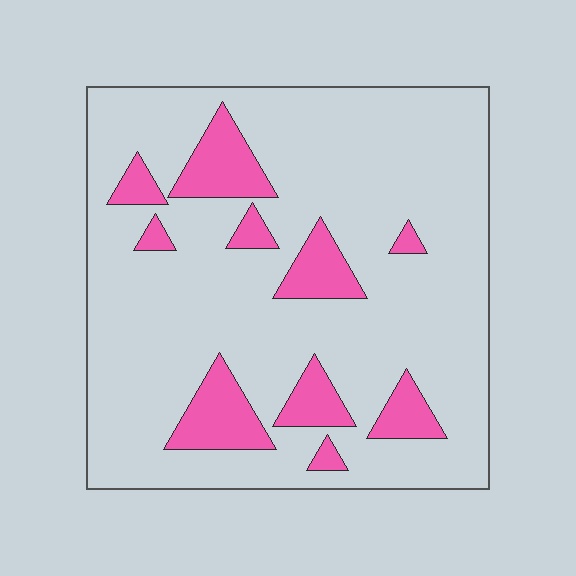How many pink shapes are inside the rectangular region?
10.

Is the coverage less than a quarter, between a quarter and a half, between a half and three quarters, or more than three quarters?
Less than a quarter.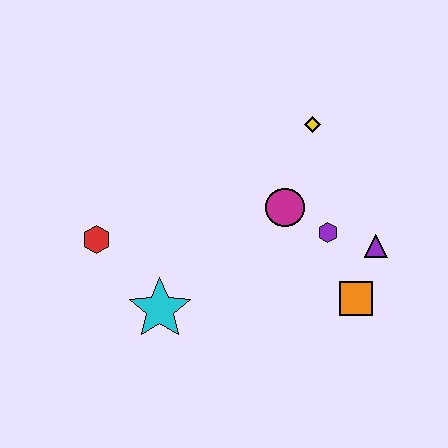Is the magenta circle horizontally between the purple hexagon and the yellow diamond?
No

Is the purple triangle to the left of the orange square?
No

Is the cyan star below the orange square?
Yes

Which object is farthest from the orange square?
The red hexagon is farthest from the orange square.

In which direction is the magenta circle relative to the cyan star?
The magenta circle is to the right of the cyan star.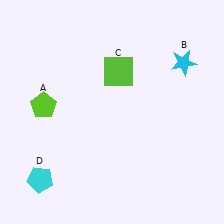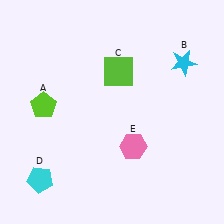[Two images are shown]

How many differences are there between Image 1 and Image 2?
There is 1 difference between the two images.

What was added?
A pink hexagon (E) was added in Image 2.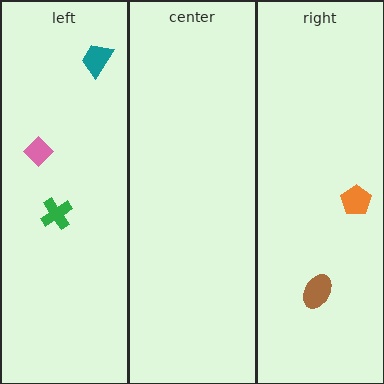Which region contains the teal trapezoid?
The left region.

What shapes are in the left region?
The teal trapezoid, the green cross, the pink diamond.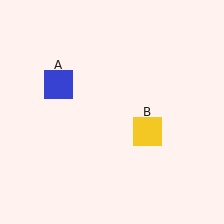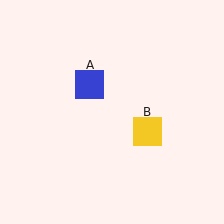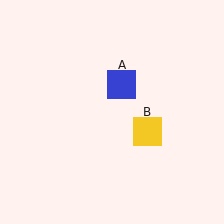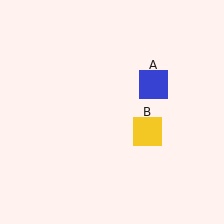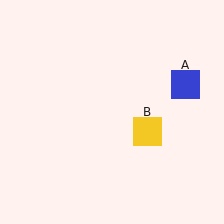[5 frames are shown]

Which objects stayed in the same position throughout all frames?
Yellow square (object B) remained stationary.